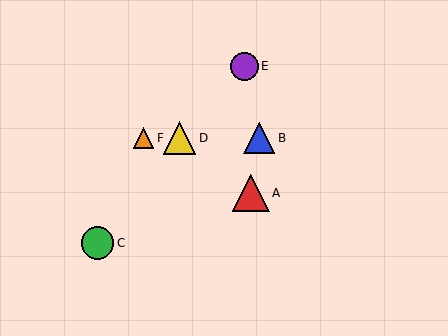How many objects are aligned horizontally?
3 objects (B, D, F) are aligned horizontally.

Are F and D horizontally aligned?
Yes, both are at y≈138.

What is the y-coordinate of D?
Object D is at y≈138.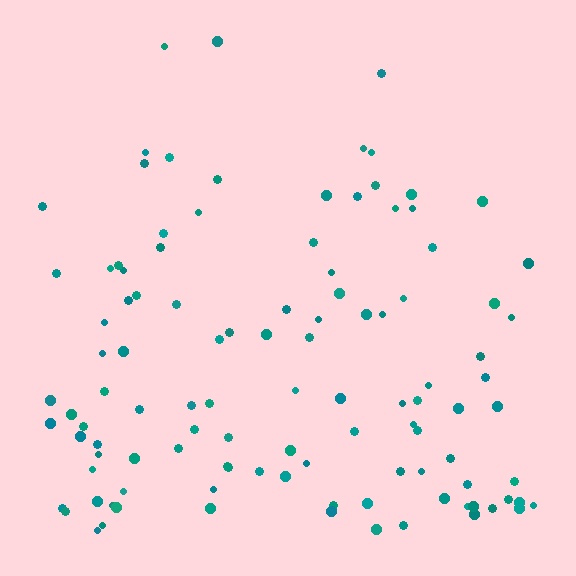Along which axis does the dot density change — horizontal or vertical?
Vertical.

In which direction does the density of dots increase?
From top to bottom, with the bottom side densest.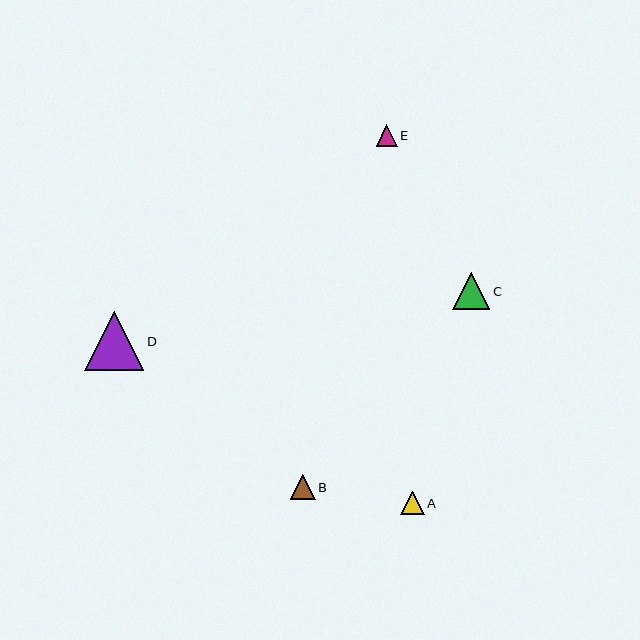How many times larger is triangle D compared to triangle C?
Triangle D is approximately 1.6 times the size of triangle C.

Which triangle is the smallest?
Triangle E is the smallest with a size of approximately 21 pixels.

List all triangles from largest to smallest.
From largest to smallest: D, C, B, A, E.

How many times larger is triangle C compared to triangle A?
Triangle C is approximately 1.6 times the size of triangle A.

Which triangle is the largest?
Triangle D is the largest with a size of approximately 59 pixels.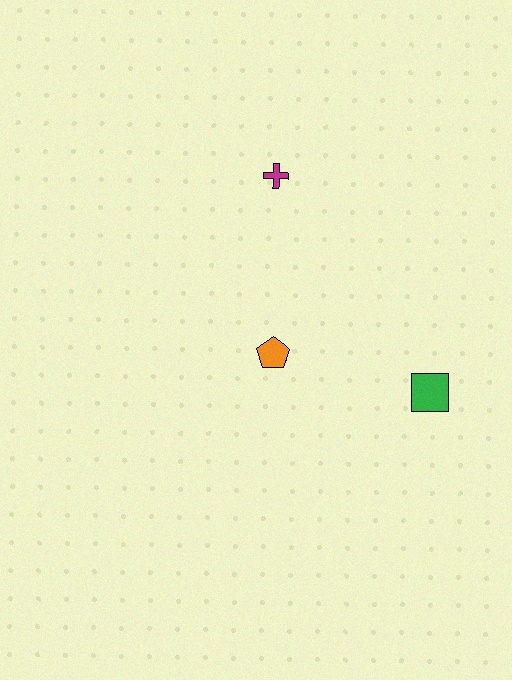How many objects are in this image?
There are 3 objects.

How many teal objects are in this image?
There are no teal objects.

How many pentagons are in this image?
There is 1 pentagon.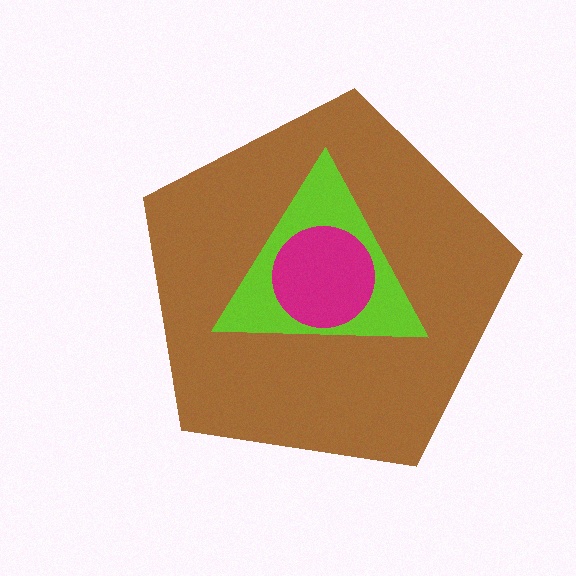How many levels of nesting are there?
3.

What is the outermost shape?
The brown pentagon.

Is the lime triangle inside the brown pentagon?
Yes.